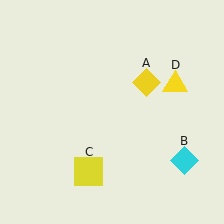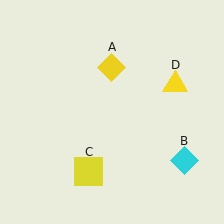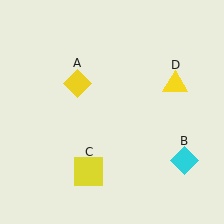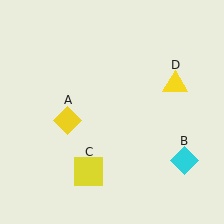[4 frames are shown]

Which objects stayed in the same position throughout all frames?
Cyan diamond (object B) and yellow square (object C) and yellow triangle (object D) remained stationary.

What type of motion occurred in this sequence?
The yellow diamond (object A) rotated counterclockwise around the center of the scene.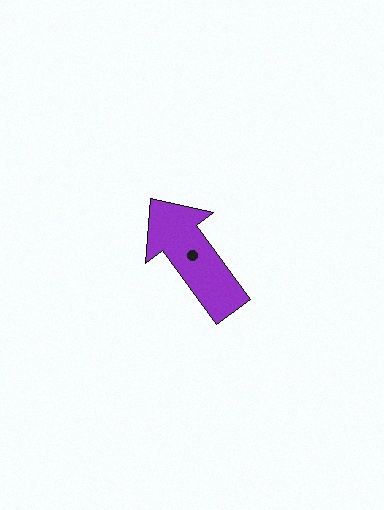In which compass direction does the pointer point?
Northwest.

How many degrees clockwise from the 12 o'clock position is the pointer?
Approximately 324 degrees.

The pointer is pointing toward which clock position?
Roughly 11 o'clock.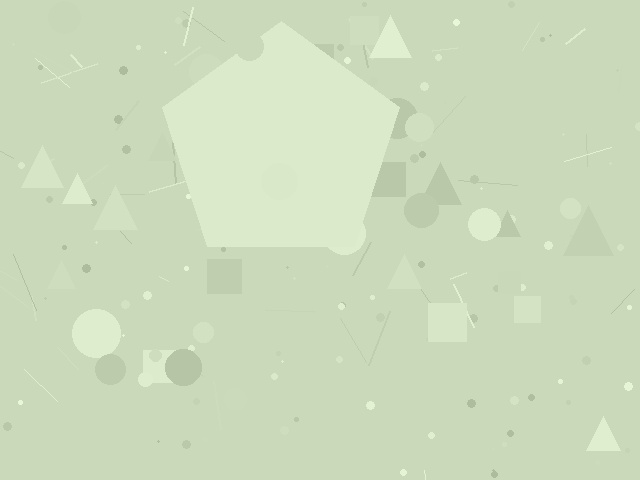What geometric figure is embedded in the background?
A pentagon is embedded in the background.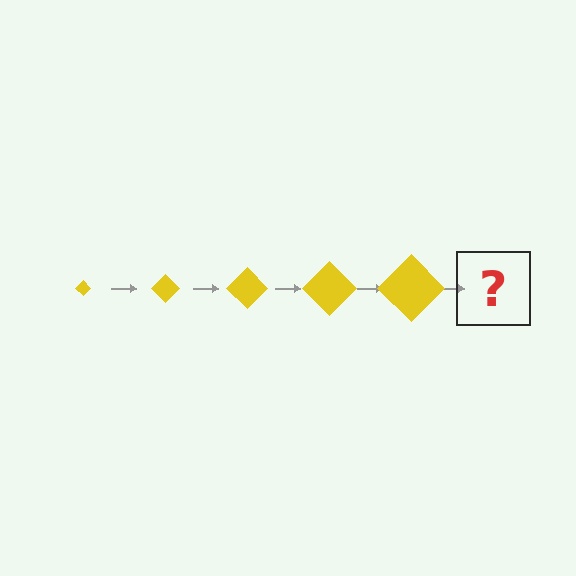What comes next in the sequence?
The next element should be a yellow diamond, larger than the previous one.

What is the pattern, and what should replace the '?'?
The pattern is that the diamond gets progressively larger each step. The '?' should be a yellow diamond, larger than the previous one.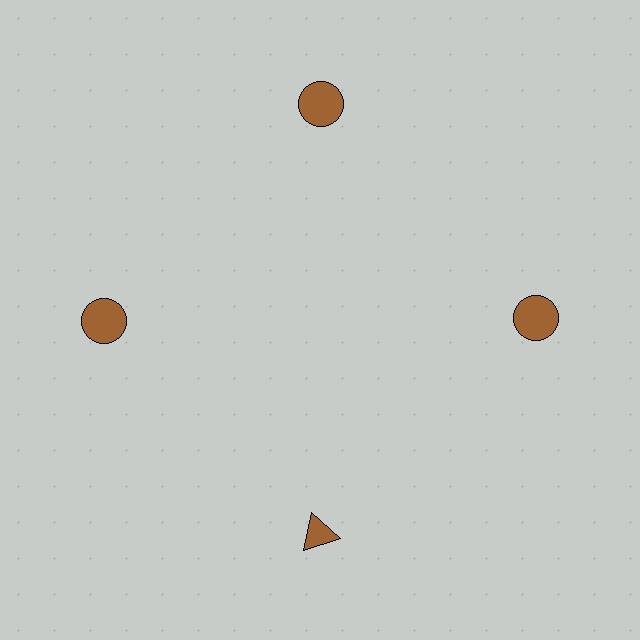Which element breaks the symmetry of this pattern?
The brown triangle at roughly the 6 o'clock position breaks the symmetry. All other shapes are brown circles.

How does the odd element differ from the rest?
It has a different shape: triangle instead of circle.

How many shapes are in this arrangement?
There are 4 shapes arranged in a ring pattern.